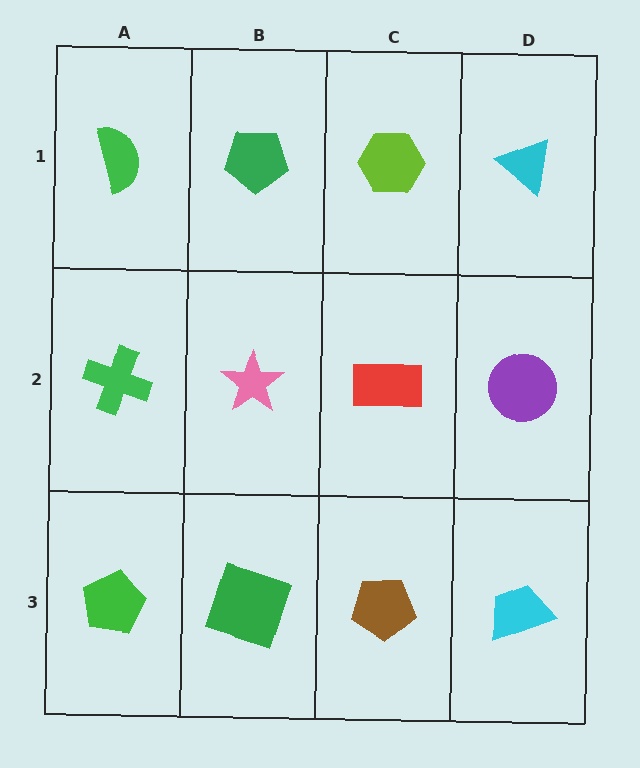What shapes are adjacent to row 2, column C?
A lime hexagon (row 1, column C), a brown pentagon (row 3, column C), a pink star (row 2, column B), a purple circle (row 2, column D).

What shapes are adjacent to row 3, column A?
A green cross (row 2, column A), a green square (row 3, column B).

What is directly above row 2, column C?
A lime hexagon.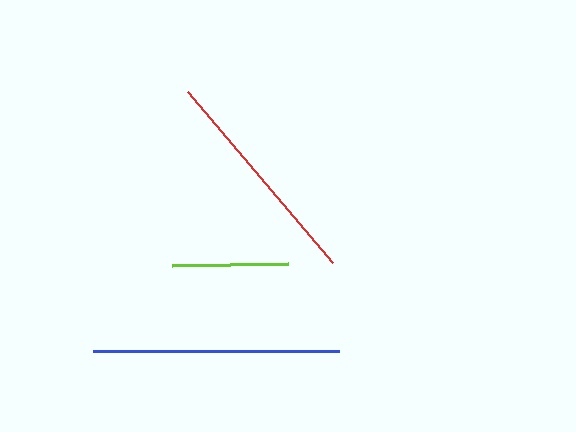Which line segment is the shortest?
The lime line is the shortest at approximately 116 pixels.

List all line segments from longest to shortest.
From longest to shortest: blue, red, lime.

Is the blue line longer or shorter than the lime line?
The blue line is longer than the lime line.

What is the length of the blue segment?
The blue segment is approximately 247 pixels long.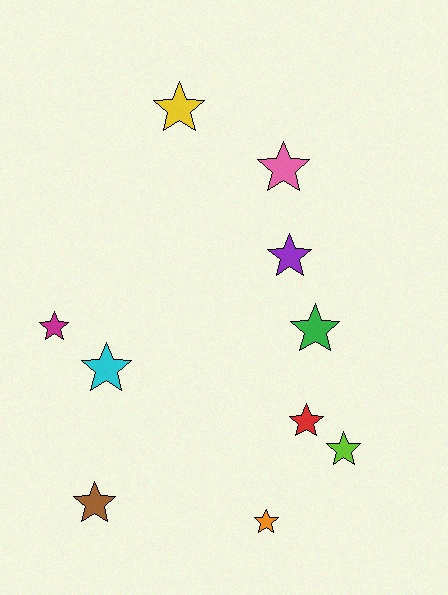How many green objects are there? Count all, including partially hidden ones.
There is 1 green object.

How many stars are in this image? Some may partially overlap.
There are 10 stars.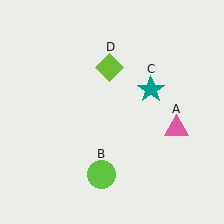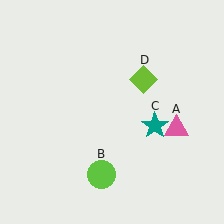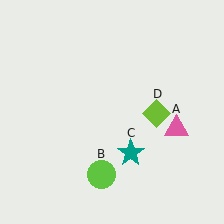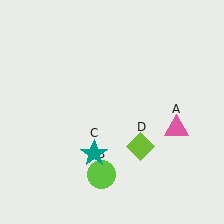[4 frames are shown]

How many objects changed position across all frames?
2 objects changed position: teal star (object C), lime diamond (object D).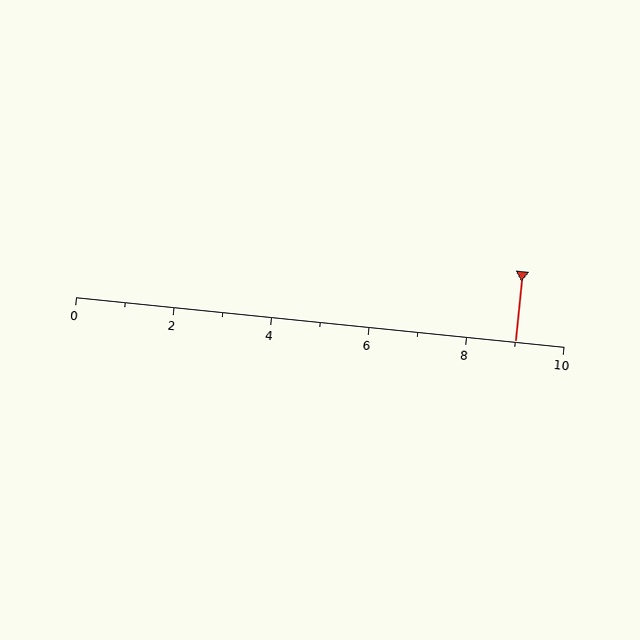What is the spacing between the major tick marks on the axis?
The major ticks are spaced 2 apart.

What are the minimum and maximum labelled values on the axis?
The axis runs from 0 to 10.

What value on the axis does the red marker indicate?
The marker indicates approximately 9.